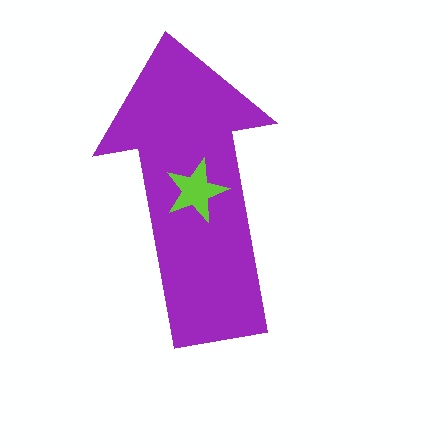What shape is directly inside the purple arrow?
The lime star.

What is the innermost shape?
The lime star.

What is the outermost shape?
The purple arrow.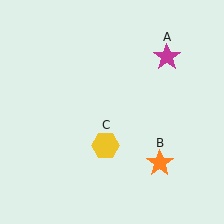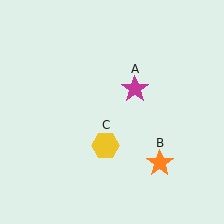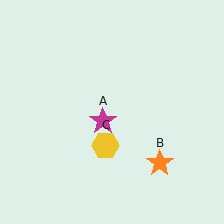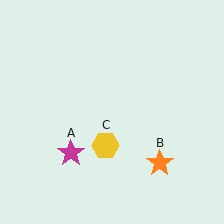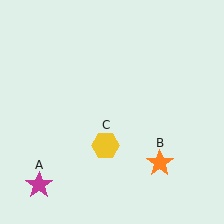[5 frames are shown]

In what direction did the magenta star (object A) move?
The magenta star (object A) moved down and to the left.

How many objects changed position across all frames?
1 object changed position: magenta star (object A).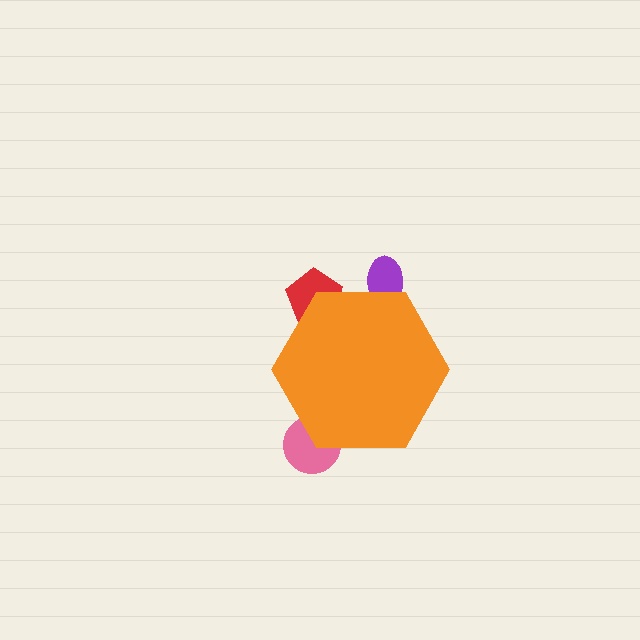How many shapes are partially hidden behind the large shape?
3 shapes are partially hidden.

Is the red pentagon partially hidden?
Yes, the red pentagon is partially hidden behind the orange hexagon.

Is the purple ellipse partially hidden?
Yes, the purple ellipse is partially hidden behind the orange hexagon.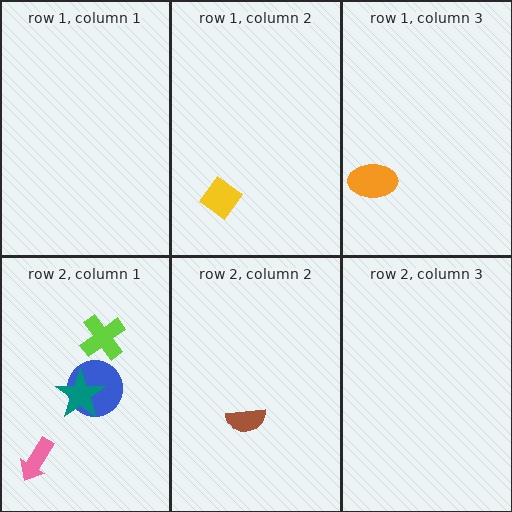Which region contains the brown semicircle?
The row 2, column 2 region.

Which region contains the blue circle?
The row 2, column 1 region.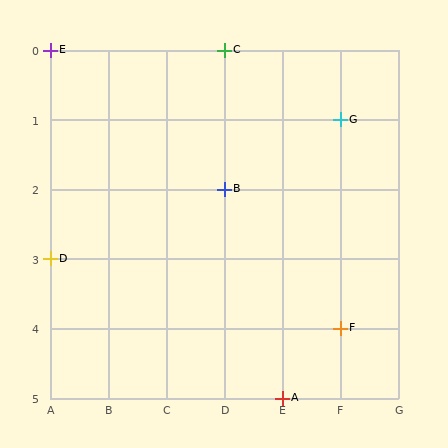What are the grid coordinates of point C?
Point C is at grid coordinates (D, 0).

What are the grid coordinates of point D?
Point D is at grid coordinates (A, 3).